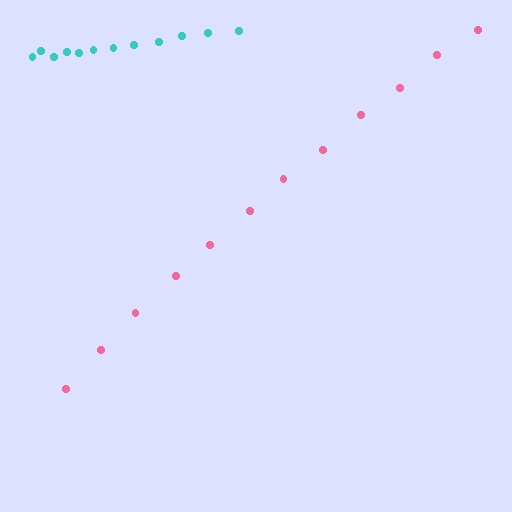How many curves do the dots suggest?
There are 2 distinct paths.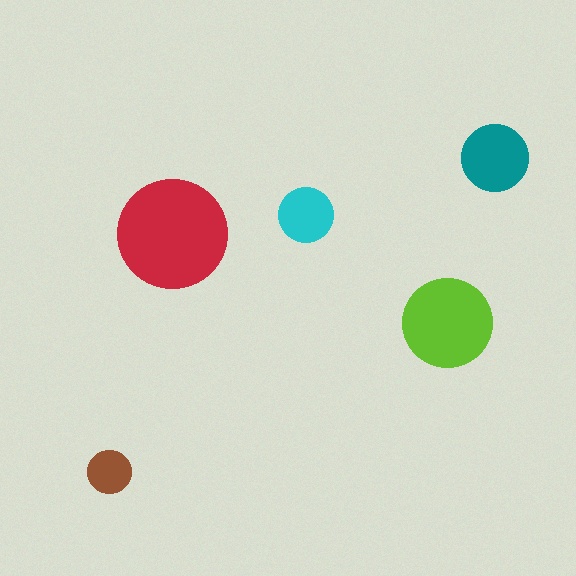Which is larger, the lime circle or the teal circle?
The lime one.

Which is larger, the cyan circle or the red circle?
The red one.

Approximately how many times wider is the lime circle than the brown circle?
About 2 times wider.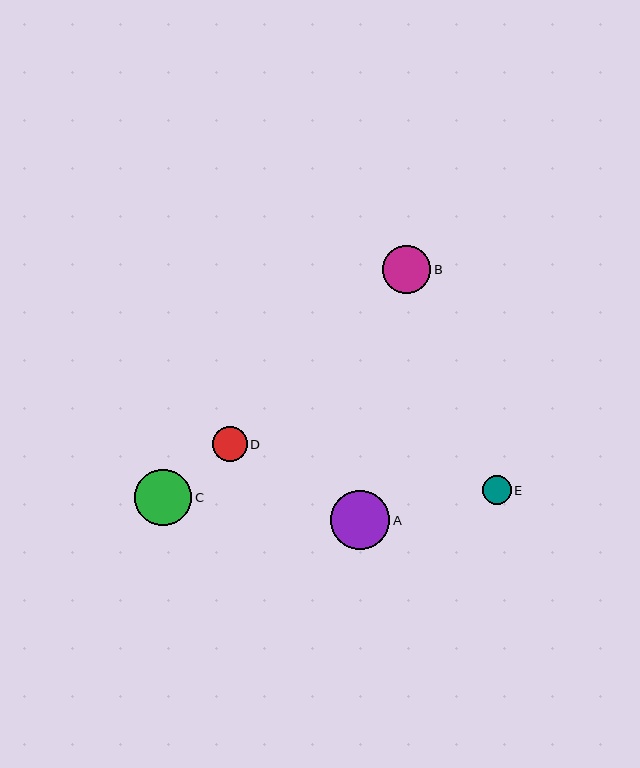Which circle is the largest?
Circle A is the largest with a size of approximately 59 pixels.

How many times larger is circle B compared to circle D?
Circle B is approximately 1.4 times the size of circle D.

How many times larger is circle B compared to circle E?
Circle B is approximately 1.7 times the size of circle E.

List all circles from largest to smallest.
From largest to smallest: A, C, B, D, E.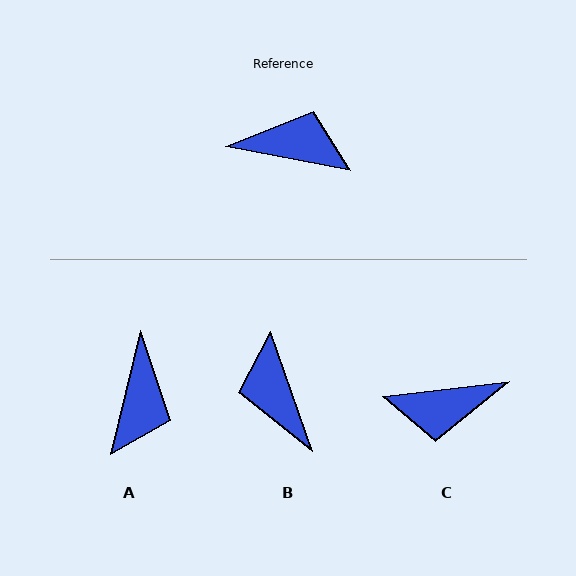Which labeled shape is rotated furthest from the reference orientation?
C, about 163 degrees away.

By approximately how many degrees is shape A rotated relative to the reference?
Approximately 93 degrees clockwise.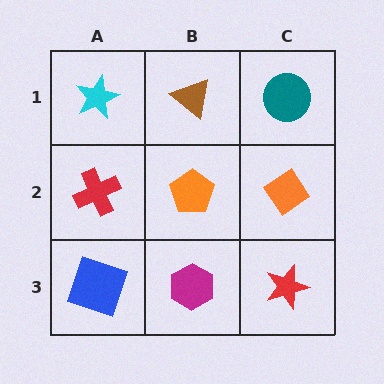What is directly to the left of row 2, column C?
An orange pentagon.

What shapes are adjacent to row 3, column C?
An orange diamond (row 2, column C), a magenta hexagon (row 3, column B).